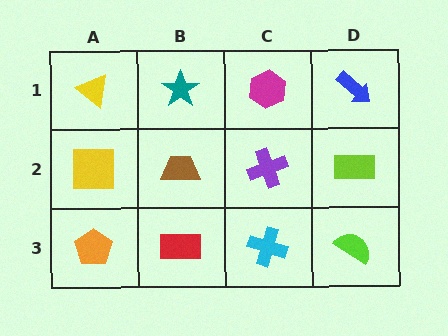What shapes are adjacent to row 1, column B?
A brown trapezoid (row 2, column B), a yellow triangle (row 1, column A), a magenta hexagon (row 1, column C).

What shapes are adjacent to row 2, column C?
A magenta hexagon (row 1, column C), a cyan cross (row 3, column C), a brown trapezoid (row 2, column B), a lime rectangle (row 2, column D).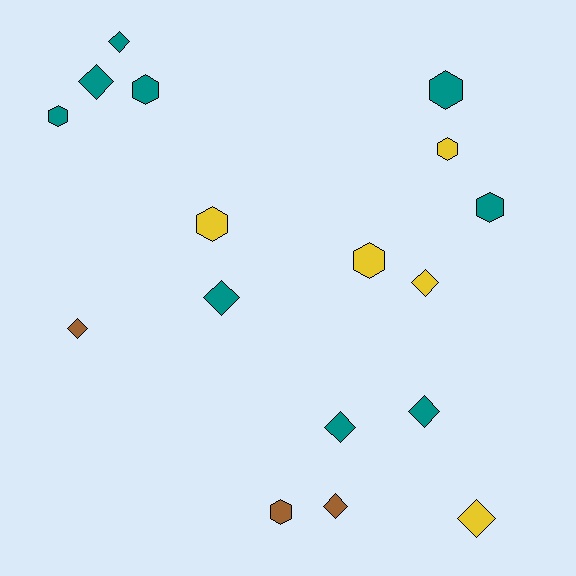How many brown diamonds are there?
There are 2 brown diamonds.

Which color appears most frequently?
Teal, with 9 objects.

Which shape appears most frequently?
Diamond, with 9 objects.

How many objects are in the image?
There are 17 objects.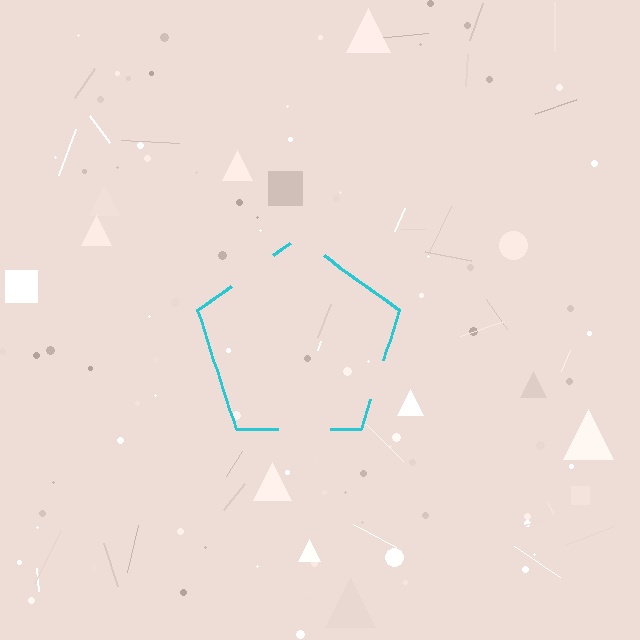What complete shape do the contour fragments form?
The contour fragments form a pentagon.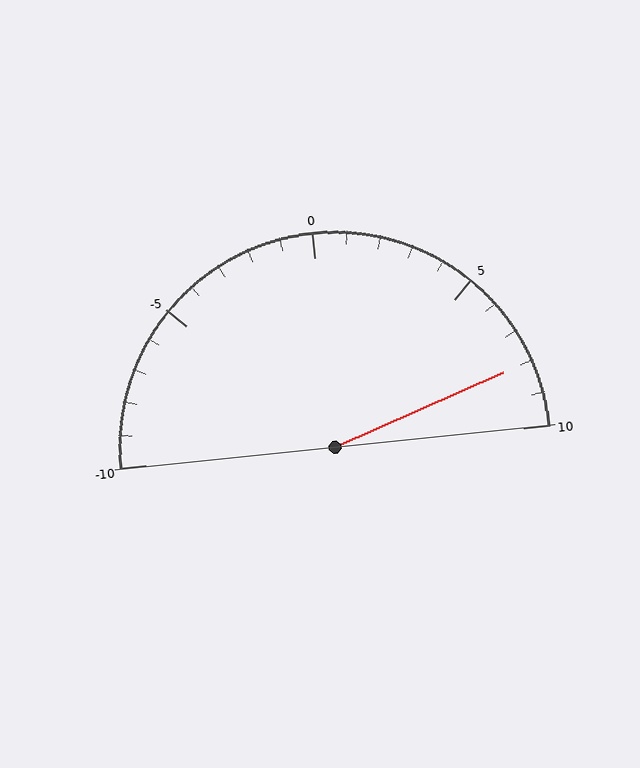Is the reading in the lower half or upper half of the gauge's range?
The reading is in the upper half of the range (-10 to 10).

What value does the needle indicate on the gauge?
The needle indicates approximately 8.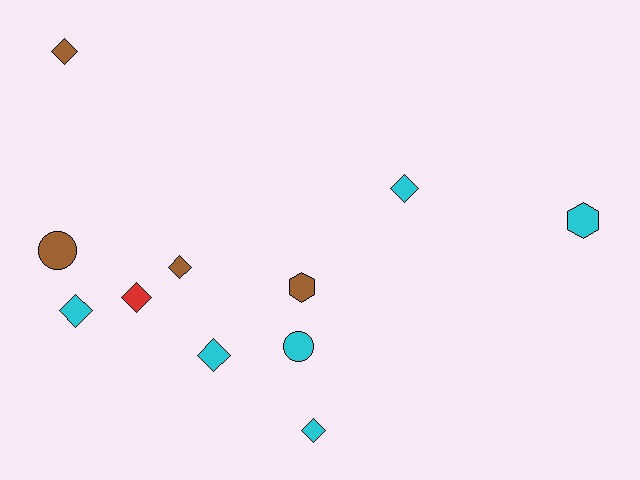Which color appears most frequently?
Cyan, with 6 objects.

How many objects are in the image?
There are 11 objects.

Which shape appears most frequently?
Diamond, with 7 objects.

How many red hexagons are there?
There are no red hexagons.